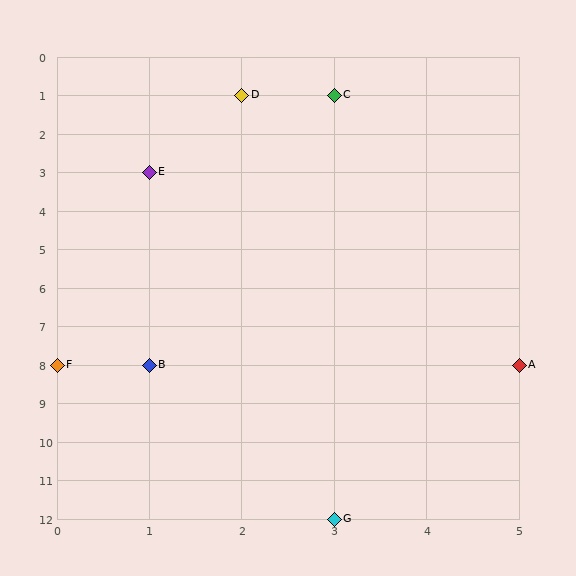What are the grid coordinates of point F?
Point F is at grid coordinates (0, 8).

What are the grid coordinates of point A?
Point A is at grid coordinates (5, 8).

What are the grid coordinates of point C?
Point C is at grid coordinates (3, 1).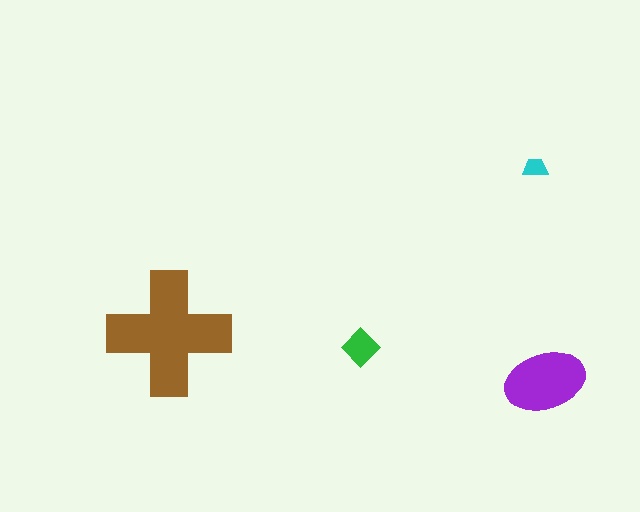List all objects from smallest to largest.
The cyan trapezoid, the green diamond, the purple ellipse, the brown cross.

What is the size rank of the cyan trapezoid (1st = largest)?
4th.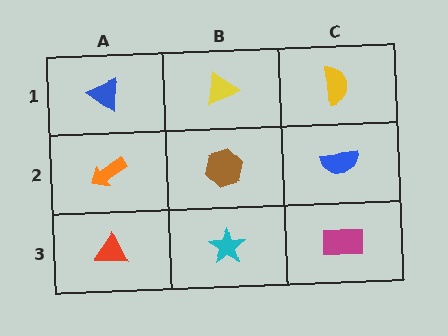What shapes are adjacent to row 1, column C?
A blue semicircle (row 2, column C), a yellow triangle (row 1, column B).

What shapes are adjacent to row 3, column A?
An orange arrow (row 2, column A), a cyan star (row 3, column B).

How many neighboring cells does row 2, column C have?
3.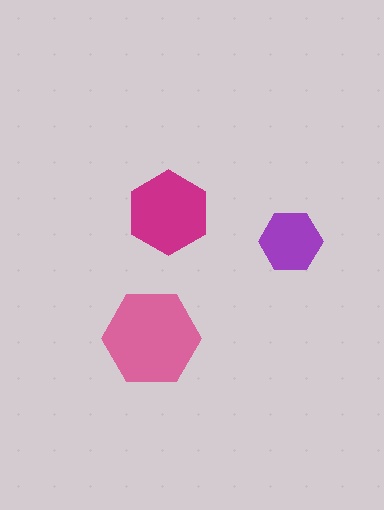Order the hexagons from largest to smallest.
the pink one, the magenta one, the purple one.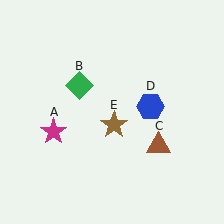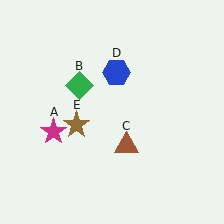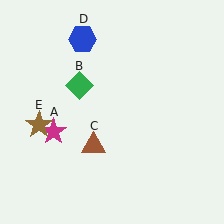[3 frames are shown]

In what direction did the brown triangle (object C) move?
The brown triangle (object C) moved left.